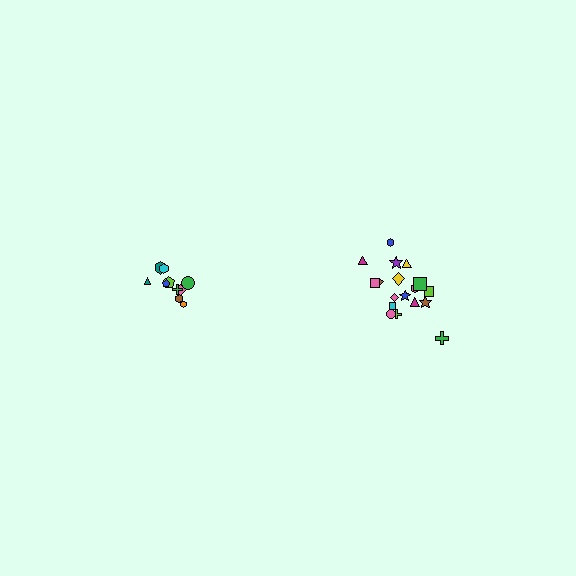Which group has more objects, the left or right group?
The right group.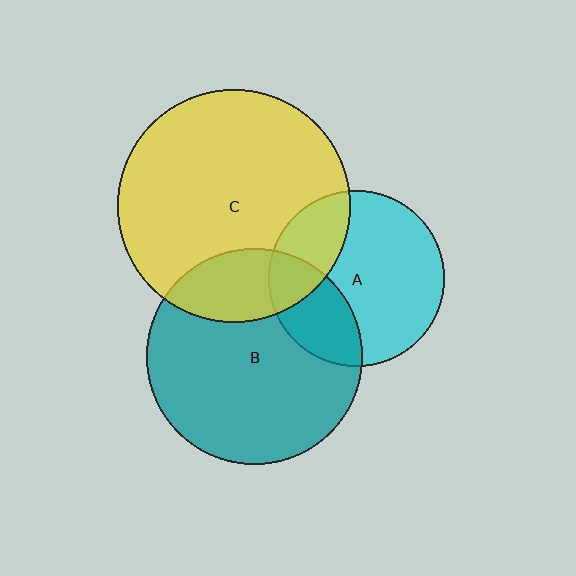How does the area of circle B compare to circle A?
Approximately 1.5 times.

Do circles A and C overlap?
Yes.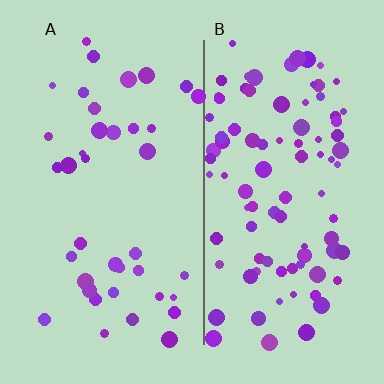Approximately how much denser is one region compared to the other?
Approximately 2.4× — region B over region A.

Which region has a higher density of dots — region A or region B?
B (the right).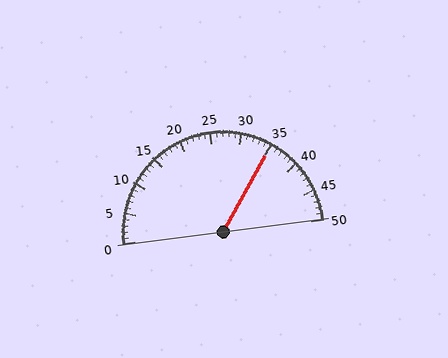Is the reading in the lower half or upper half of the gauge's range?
The reading is in the upper half of the range (0 to 50).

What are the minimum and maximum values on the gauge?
The gauge ranges from 0 to 50.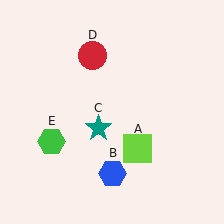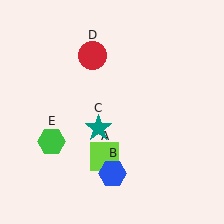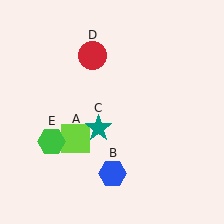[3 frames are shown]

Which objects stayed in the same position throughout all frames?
Blue hexagon (object B) and teal star (object C) and red circle (object D) and green hexagon (object E) remained stationary.